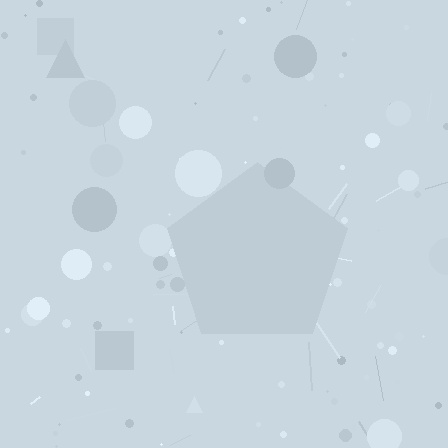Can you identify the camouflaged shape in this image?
The camouflaged shape is a pentagon.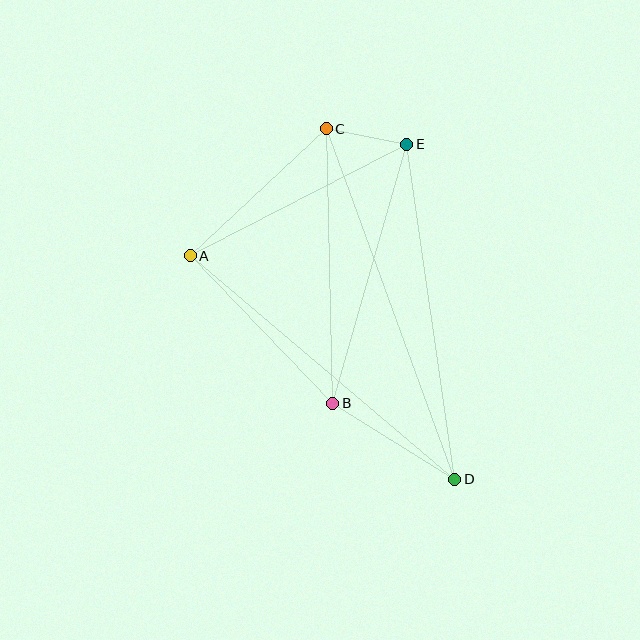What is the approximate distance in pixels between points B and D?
The distance between B and D is approximately 144 pixels.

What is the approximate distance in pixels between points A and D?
The distance between A and D is approximately 346 pixels.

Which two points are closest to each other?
Points C and E are closest to each other.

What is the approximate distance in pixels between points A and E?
The distance between A and E is approximately 243 pixels.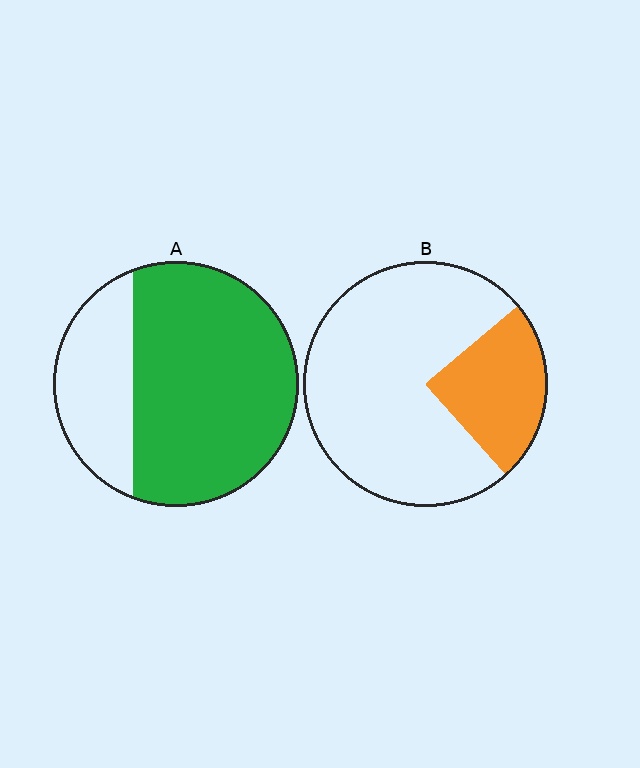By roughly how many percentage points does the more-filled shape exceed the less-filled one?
By roughly 45 percentage points (A over B).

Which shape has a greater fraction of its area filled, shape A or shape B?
Shape A.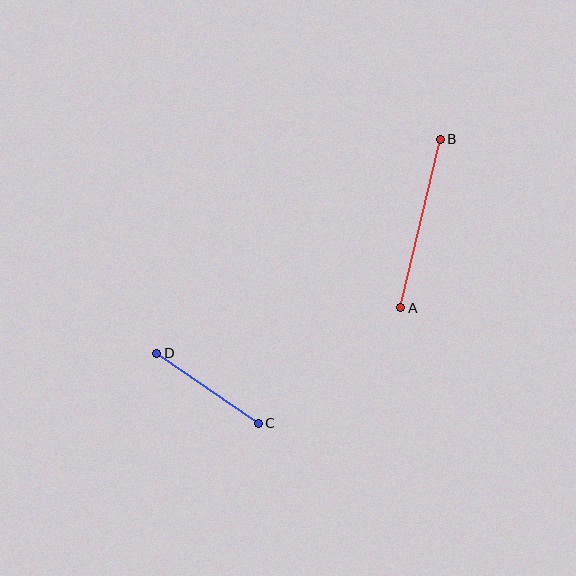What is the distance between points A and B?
The distance is approximately 173 pixels.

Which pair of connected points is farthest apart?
Points A and B are farthest apart.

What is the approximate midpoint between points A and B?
The midpoint is at approximately (420, 224) pixels.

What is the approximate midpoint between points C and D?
The midpoint is at approximately (207, 388) pixels.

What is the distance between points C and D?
The distance is approximately 123 pixels.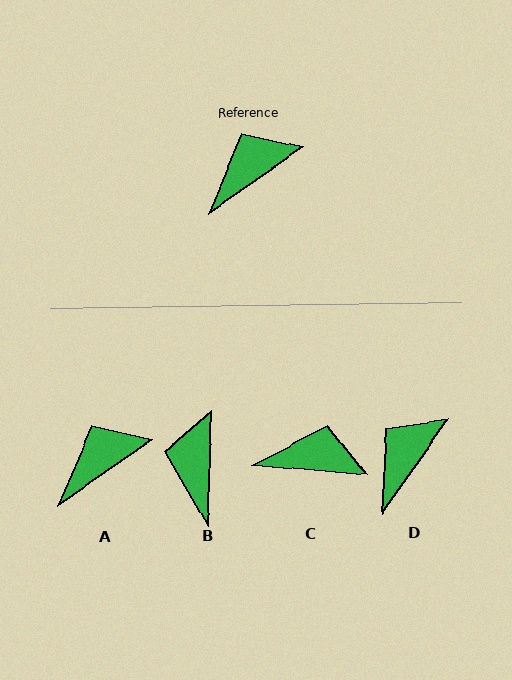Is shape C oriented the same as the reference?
No, it is off by about 40 degrees.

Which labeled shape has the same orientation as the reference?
A.